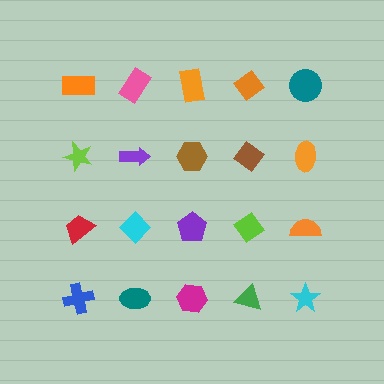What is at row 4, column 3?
A magenta hexagon.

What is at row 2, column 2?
A purple arrow.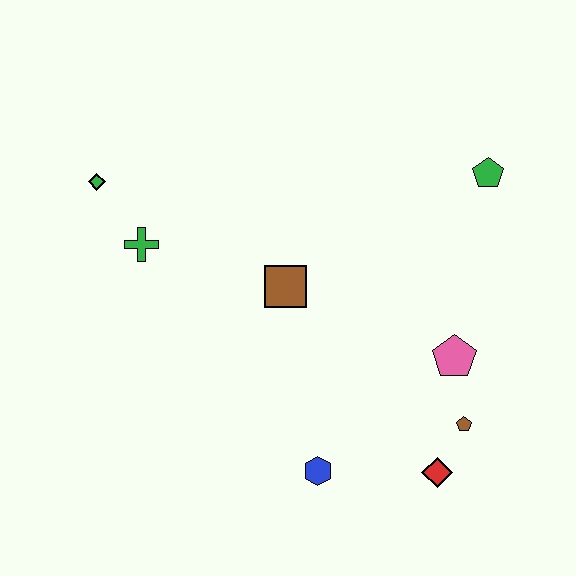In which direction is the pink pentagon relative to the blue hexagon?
The pink pentagon is to the right of the blue hexagon.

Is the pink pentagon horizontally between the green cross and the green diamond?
No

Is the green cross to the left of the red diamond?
Yes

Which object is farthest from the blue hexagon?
The green diamond is farthest from the blue hexagon.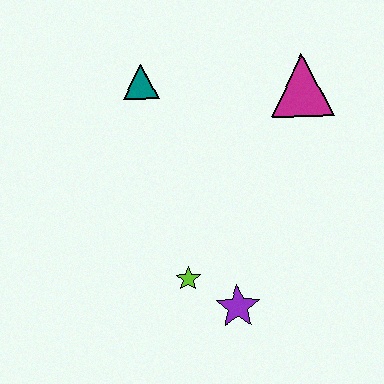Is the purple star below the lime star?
Yes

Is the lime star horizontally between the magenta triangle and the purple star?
No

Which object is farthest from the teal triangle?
The purple star is farthest from the teal triangle.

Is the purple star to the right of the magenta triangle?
No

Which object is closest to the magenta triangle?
The teal triangle is closest to the magenta triangle.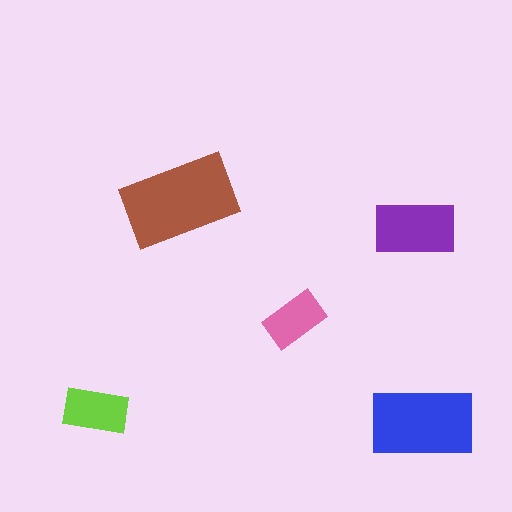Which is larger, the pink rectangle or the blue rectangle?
The blue one.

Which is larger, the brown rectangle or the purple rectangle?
The brown one.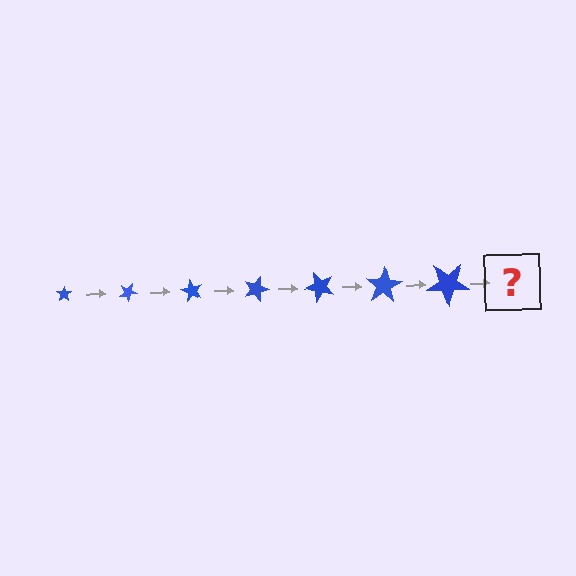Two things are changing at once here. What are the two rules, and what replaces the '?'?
The two rules are that the star grows larger each step and it rotates 30 degrees each step. The '?' should be a star, larger than the previous one and rotated 210 degrees from the start.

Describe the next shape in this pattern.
It should be a star, larger than the previous one and rotated 210 degrees from the start.